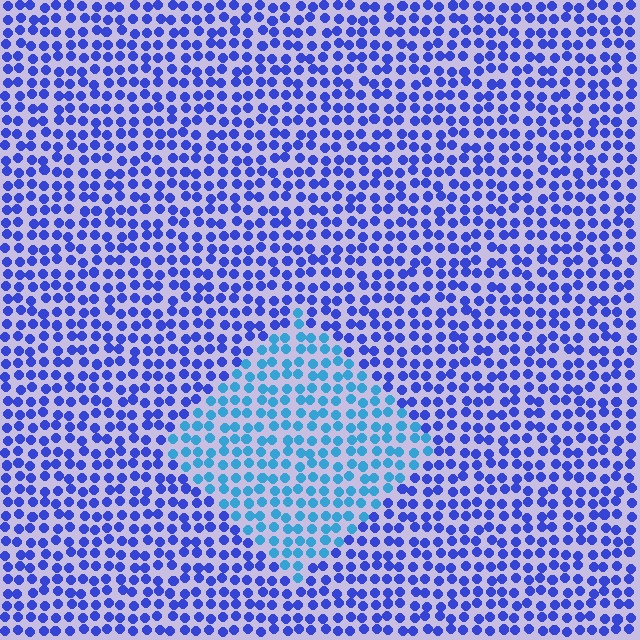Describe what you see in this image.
The image is filled with small blue elements in a uniform arrangement. A diamond-shaped region is visible where the elements are tinted to a slightly different hue, forming a subtle color boundary.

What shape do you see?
I see a diamond.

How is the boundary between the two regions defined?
The boundary is defined purely by a slight shift in hue (about 36 degrees). Spacing, size, and orientation are identical on both sides.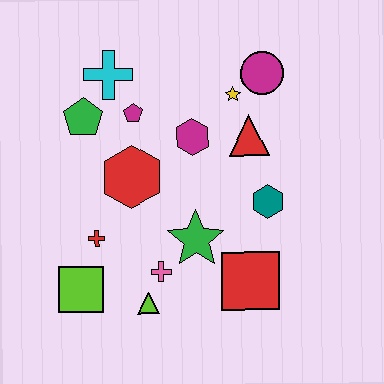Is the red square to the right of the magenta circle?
No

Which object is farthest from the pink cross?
The magenta circle is farthest from the pink cross.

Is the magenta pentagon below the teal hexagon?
No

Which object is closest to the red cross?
The lime square is closest to the red cross.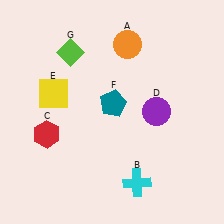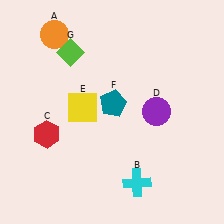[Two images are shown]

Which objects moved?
The objects that moved are: the orange circle (A), the yellow square (E).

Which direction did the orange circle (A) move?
The orange circle (A) moved left.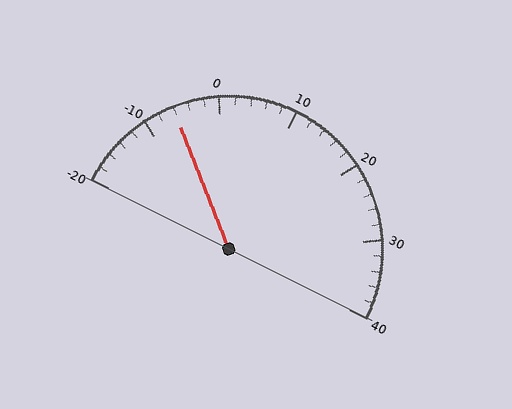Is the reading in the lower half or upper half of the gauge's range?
The reading is in the lower half of the range (-20 to 40).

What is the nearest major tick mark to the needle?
The nearest major tick mark is -10.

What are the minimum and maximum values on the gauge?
The gauge ranges from -20 to 40.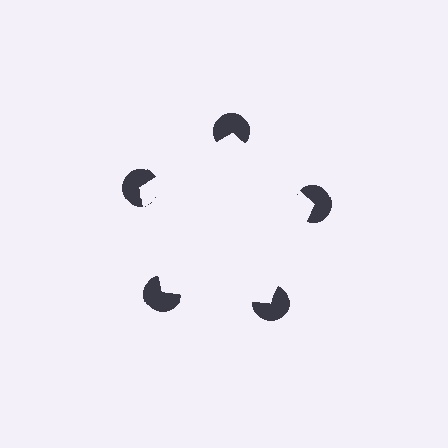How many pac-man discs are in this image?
There are 5 — one at each vertex of the illusory pentagon.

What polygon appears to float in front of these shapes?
An illusory pentagon — its edges are inferred from the aligned wedge cuts in the pac-man discs, not physically drawn.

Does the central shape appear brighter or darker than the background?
It typically appears slightly brighter than the background, even though no actual brightness change is drawn.